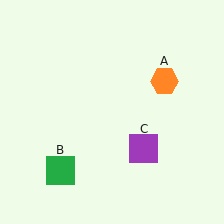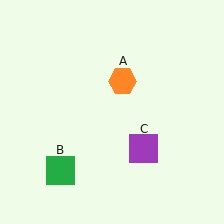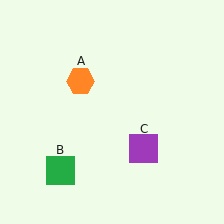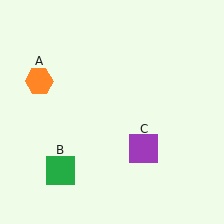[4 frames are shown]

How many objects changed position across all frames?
1 object changed position: orange hexagon (object A).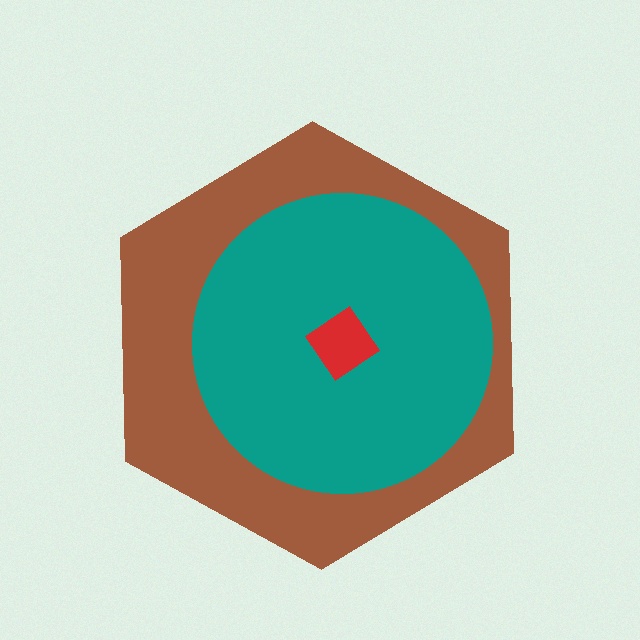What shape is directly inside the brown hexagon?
The teal circle.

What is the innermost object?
The red diamond.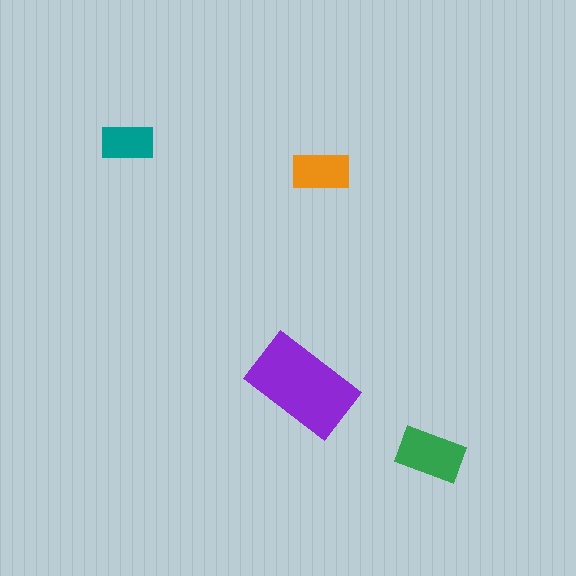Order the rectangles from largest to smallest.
the purple one, the green one, the orange one, the teal one.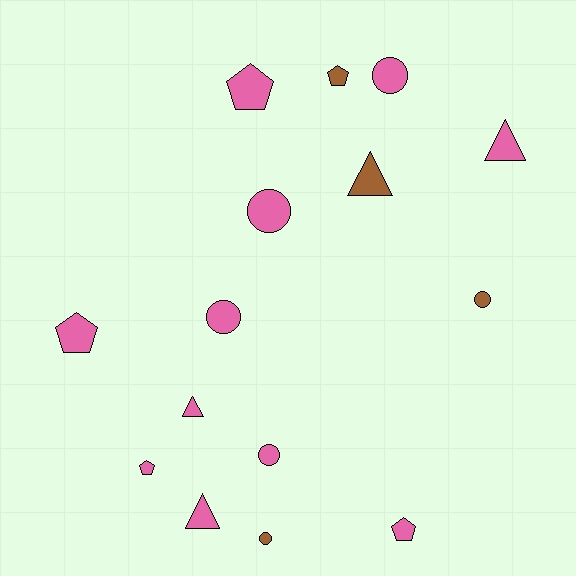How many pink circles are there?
There are 4 pink circles.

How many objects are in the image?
There are 15 objects.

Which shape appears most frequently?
Circle, with 6 objects.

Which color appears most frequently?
Pink, with 11 objects.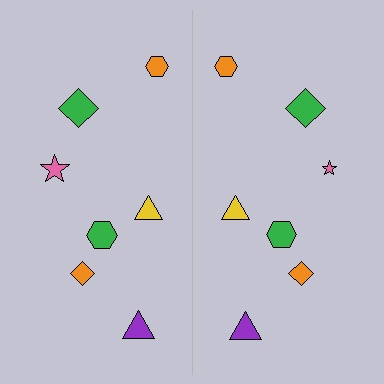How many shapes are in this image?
There are 14 shapes in this image.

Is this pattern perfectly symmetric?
No, the pattern is not perfectly symmetric. The pink star on the right side has a different size than its mirror counterpart.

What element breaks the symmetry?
The pink star on the right side has a different size than its mirror counterpart.